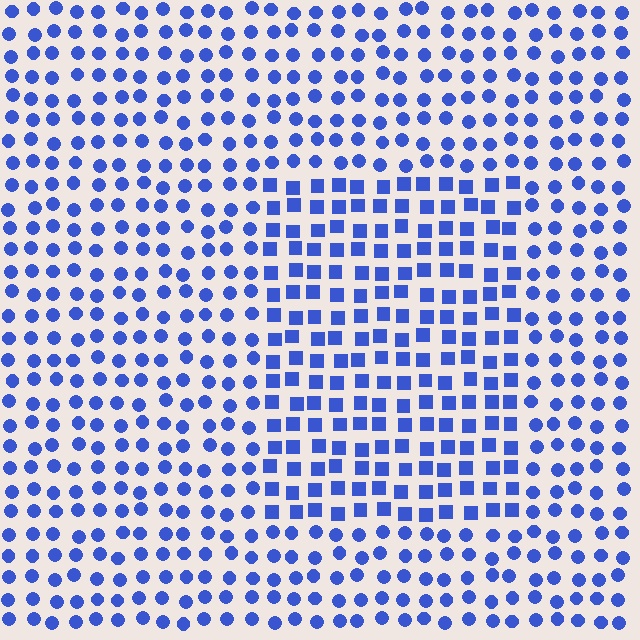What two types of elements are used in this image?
The image uses squares inside the rectangle region and circles outside it.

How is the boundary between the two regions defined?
The boundary is defined by a change in element shape: squares inside vs. circles outside. All elements share the same color and spacing.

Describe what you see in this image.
The image is filled with small blue elements arranged in a uniform grid. A rectangle-shaped region contains squares, while the surrounding area contains circles. The boundary is defined purely by the change in element shape.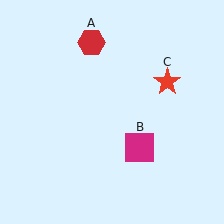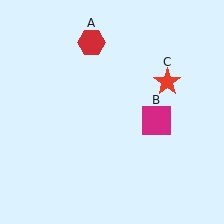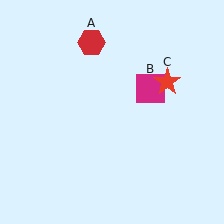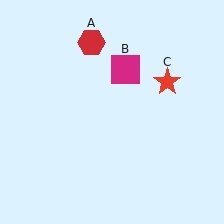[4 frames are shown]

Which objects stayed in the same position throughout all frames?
Red hexagon (object A) and red star (object C) remained stationary.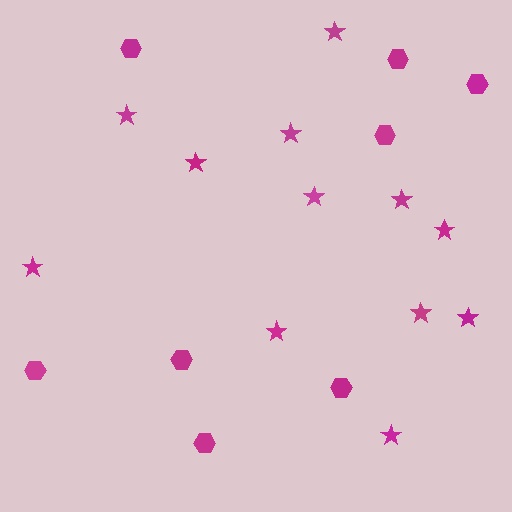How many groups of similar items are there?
There are 2 groups: one group of stars (12) and one group of hexagons (8).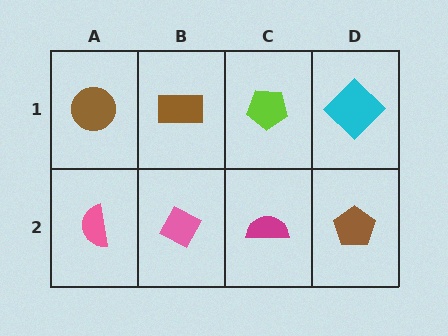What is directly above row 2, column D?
A cyan diamond.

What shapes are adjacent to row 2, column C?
A lime pentagon (row 1, column C), a pink diamond (row 2, column B), a brown pentagon (row 2, column D).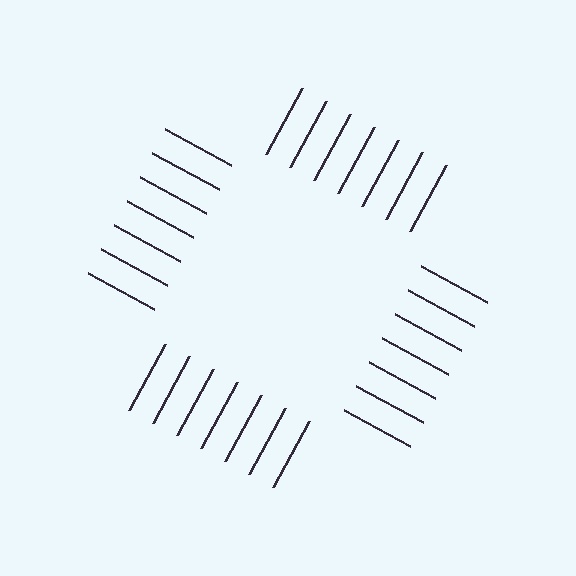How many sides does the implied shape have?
4 sides — the line-ends trace a square.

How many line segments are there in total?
28 — 7 along each of the 4 edges.